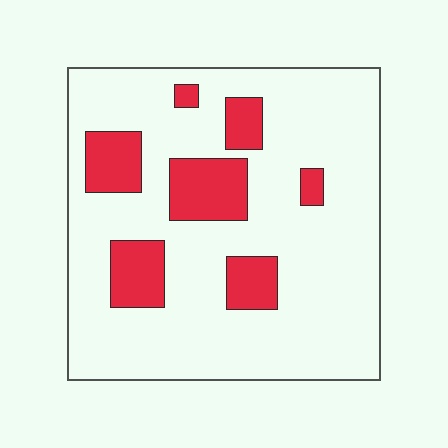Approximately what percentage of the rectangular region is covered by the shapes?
Approximately 20%.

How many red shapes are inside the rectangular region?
7.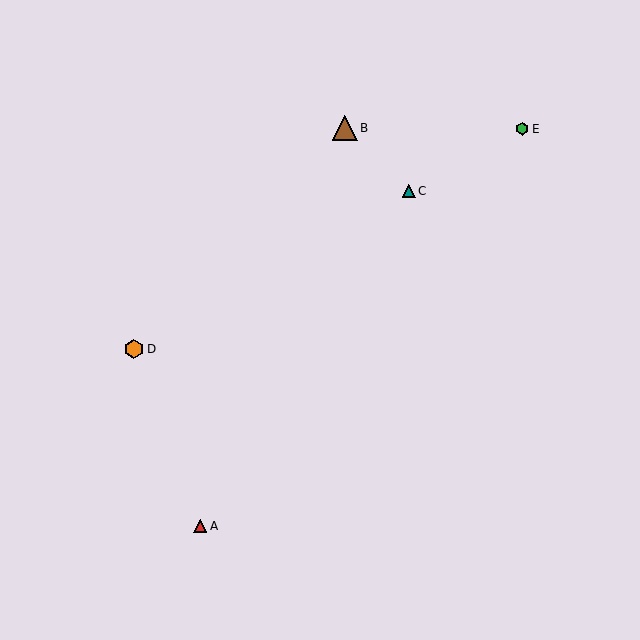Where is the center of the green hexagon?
The center of the green hexagon is at (522, 129).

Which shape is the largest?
The brown triangle (labeled B) is the largest.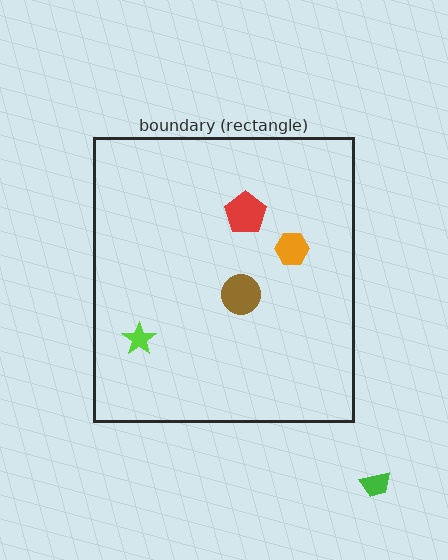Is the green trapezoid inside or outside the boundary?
Outside.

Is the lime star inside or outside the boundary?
Inside.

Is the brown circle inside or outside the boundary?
Inside.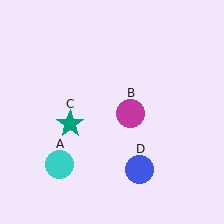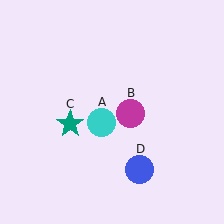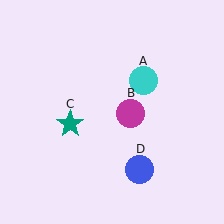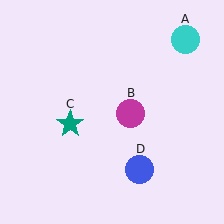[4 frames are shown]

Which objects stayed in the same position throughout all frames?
Magenta circle (object B) and teal star (object C) and blue circle (object D) remained stationary.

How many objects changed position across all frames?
1 object changed position: cyan circle (object A).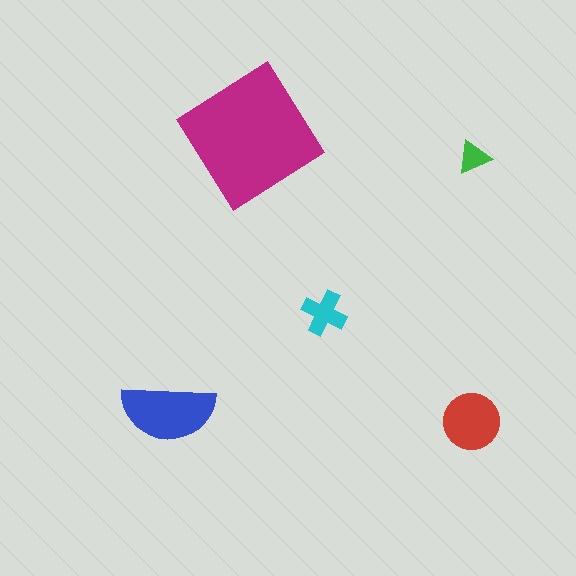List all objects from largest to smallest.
The magenta diamond, the blue semicircle, the red circle, the cyan cross, the green triangle.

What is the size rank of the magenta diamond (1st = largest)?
1st.